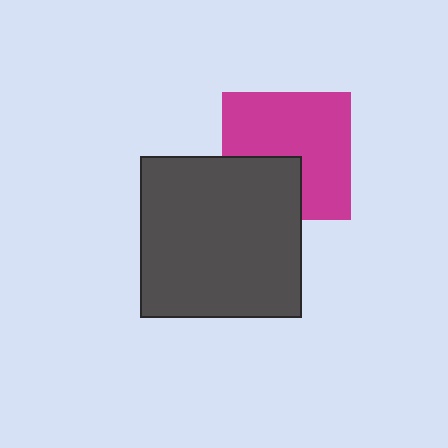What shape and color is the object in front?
The object in front is a dark gray square.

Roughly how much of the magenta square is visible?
Most of it is visible (roughly 69%).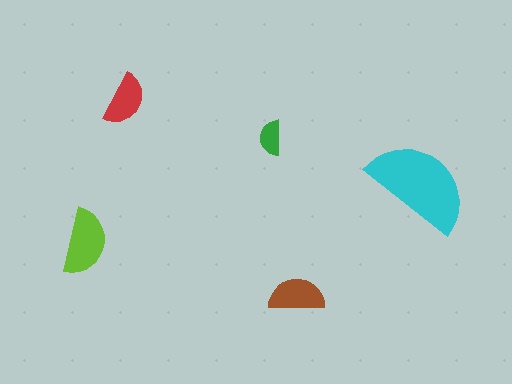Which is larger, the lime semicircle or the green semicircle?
The lime one.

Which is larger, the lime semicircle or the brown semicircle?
The lime one.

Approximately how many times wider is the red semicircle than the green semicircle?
About 1.5 times wider.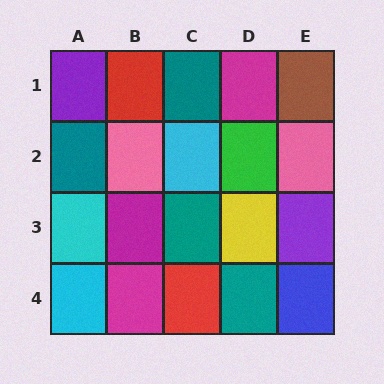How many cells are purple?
2 cells are purple.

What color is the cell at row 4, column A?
Cyan.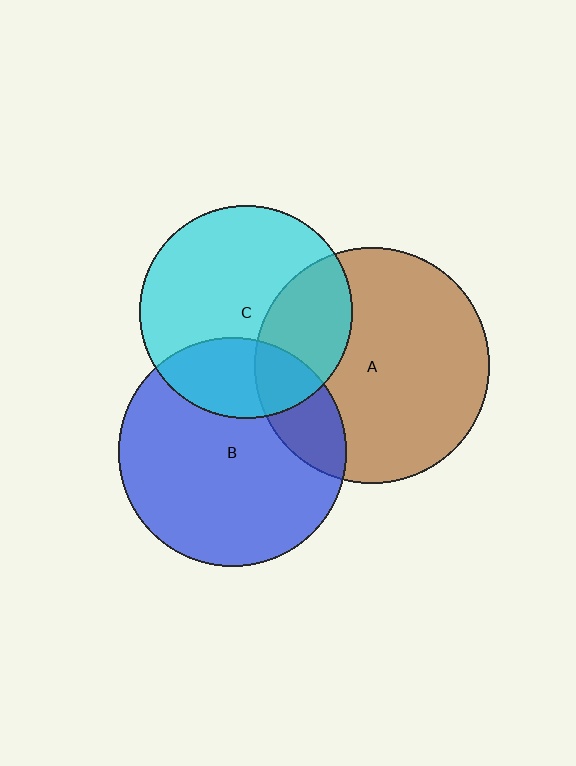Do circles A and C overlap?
Yes.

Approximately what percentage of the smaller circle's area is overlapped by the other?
Approximately 30%.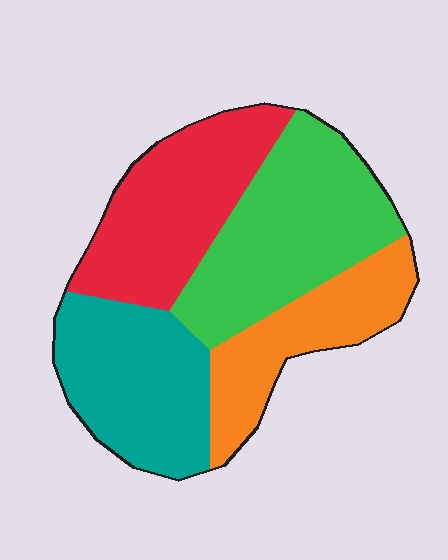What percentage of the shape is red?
Red covers roughly 25% of the shape.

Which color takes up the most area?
Green, at roughly 30%.